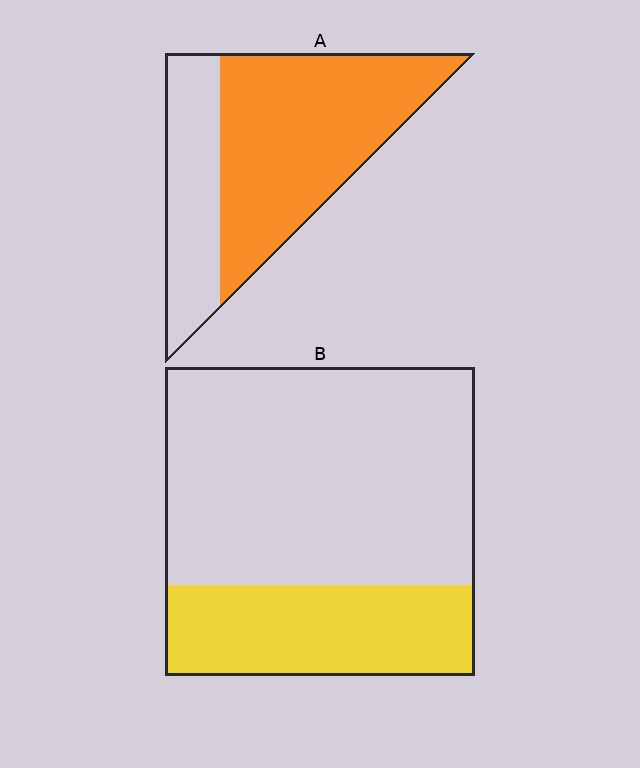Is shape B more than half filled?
No.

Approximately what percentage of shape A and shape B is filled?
A is approximately 70% and B is approximately 30%.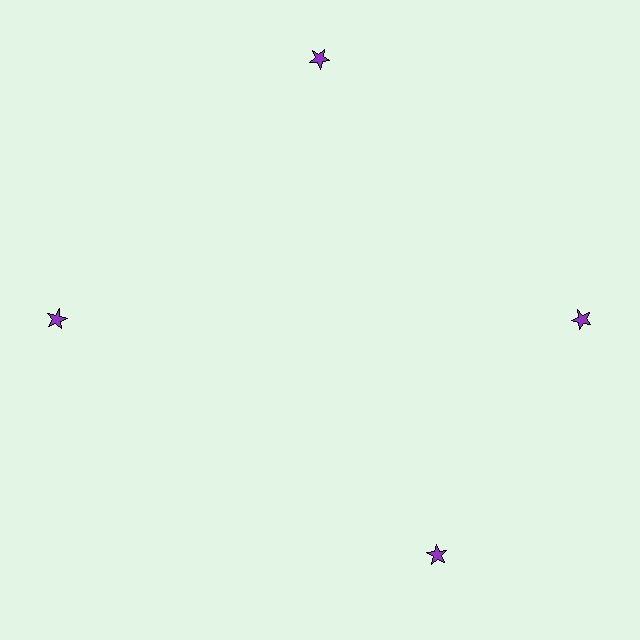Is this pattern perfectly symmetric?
No. The 4 purple stars are arranged in a ring, but one element near the 6 o'clock position is rotated out of alignment along the ring, breaking the 4-fold rotational symmetry.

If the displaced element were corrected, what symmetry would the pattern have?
It would have 4-fold rotational symmetry — the pattern would map onto itself every 90 degrees.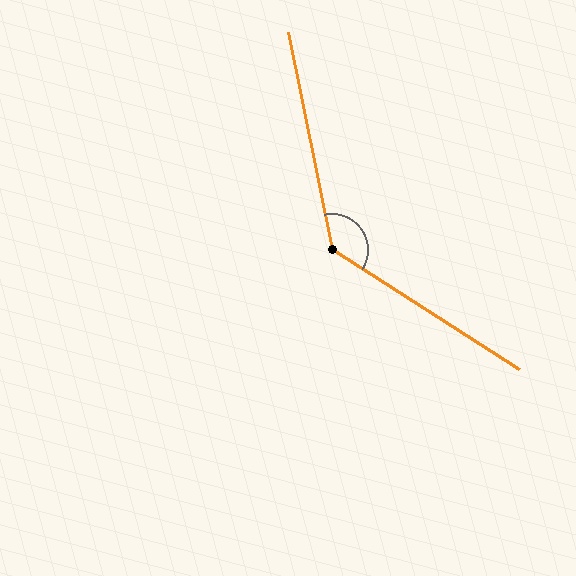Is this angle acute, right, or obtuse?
It is obtuse.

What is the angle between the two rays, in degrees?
Approximately 134 degrees.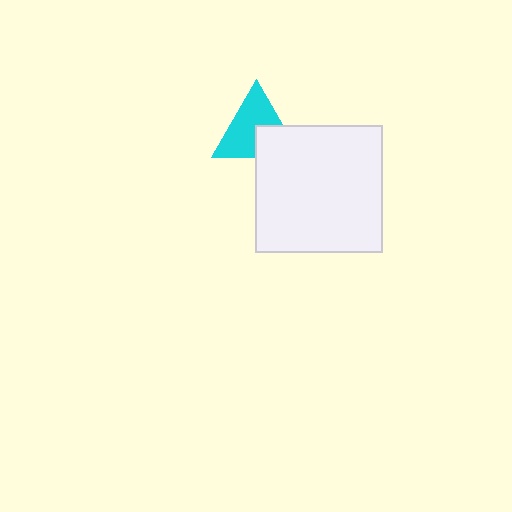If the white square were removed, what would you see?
You would see the complete cyan triangle.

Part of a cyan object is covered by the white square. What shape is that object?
It is a triangle.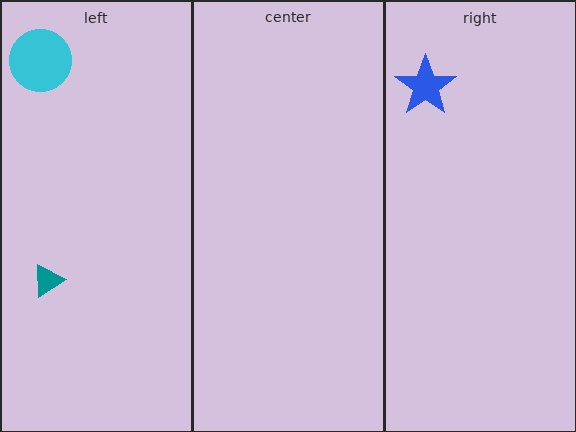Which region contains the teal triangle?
The left region.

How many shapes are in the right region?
1.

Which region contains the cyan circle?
The left region.